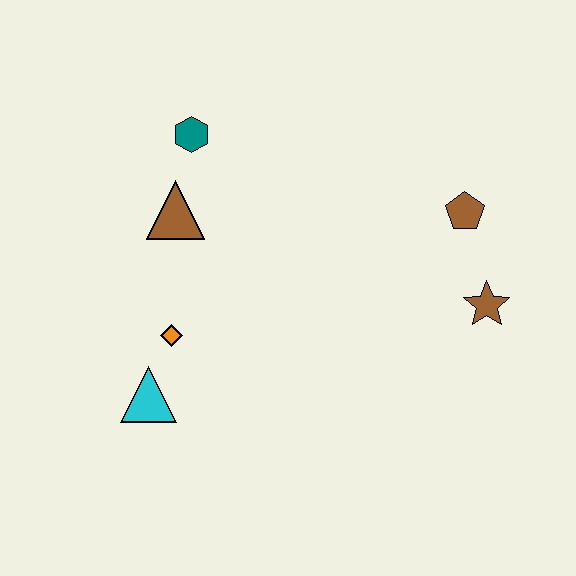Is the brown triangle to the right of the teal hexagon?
No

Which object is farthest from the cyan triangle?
The brown pentagon is farthest from the cyan triangle.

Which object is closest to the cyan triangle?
The orange diamond is closest to the cyan triangle.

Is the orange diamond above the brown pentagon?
No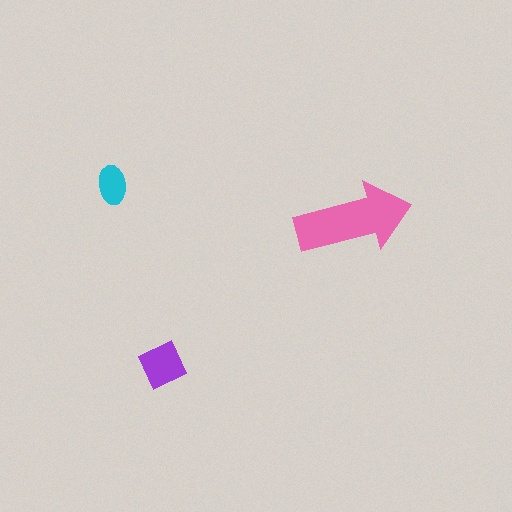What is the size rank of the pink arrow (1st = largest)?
1st.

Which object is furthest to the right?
The pink arrow is rightmost.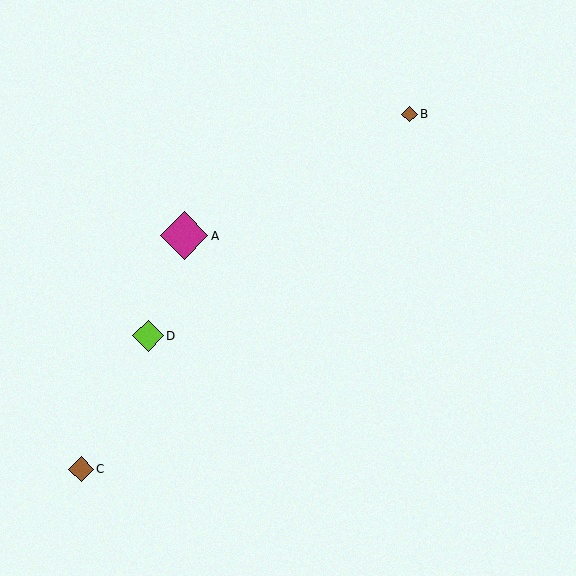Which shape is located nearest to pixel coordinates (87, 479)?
The brown diamond (labeled C) at (81, 469) is nearest to that location.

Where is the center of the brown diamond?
The center of the brown diamond is at (409, 114).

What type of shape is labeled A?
Shape A is a magenta diamond.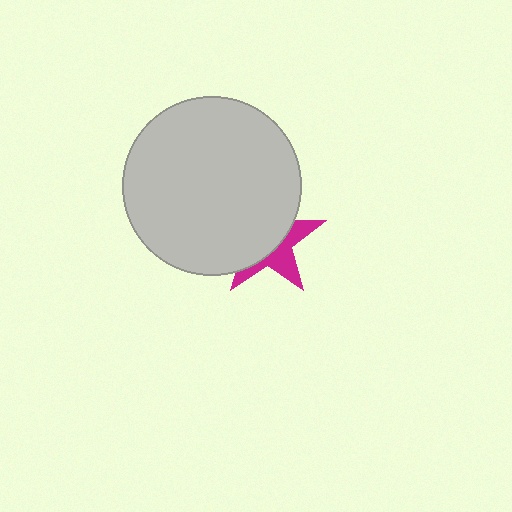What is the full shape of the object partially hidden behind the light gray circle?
The partially hidden object is a magenta star.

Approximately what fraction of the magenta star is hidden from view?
Roughly 61% of the magenta star is hidden behind the light gray circle.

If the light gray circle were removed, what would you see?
You would see the complete magenta star.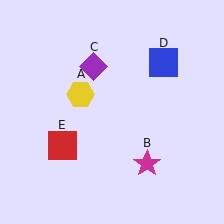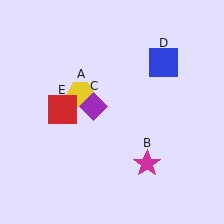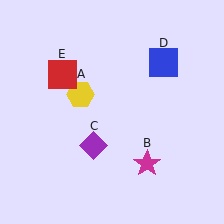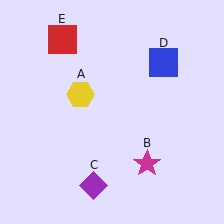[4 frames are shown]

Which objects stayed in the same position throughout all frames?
Yellow hexagon (object A) and magenta star (object B) and blue square (object D) remained stationary.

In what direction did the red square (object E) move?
The red square (object E) moved up.